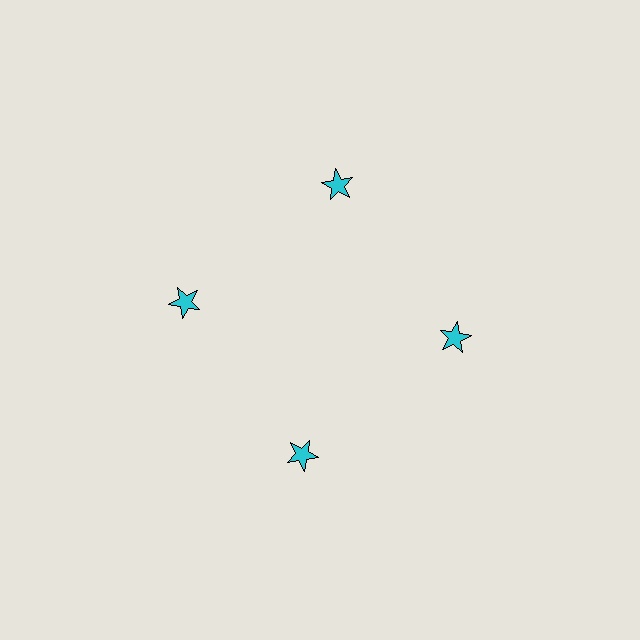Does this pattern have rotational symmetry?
Yes, this pattern has 4-fold rotational symmetry. It looks the same after rotating 90 degrees around the center.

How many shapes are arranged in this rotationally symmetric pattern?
There are 4 shapes, arranged in 4 groups of 1.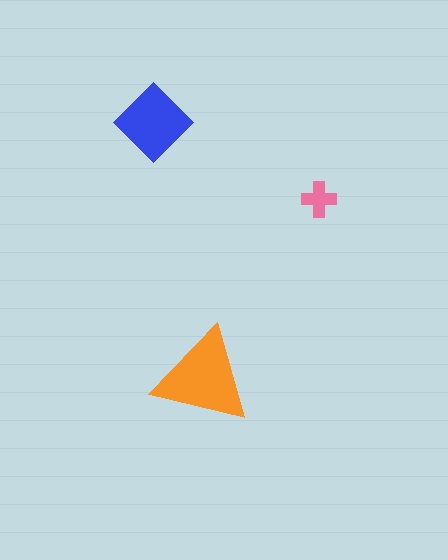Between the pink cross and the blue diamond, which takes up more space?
The blue diamond.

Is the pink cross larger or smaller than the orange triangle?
Smaller.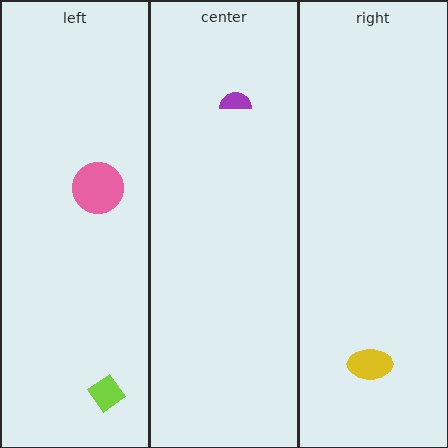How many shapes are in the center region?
1.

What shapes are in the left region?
The pink circle, the lime diamond.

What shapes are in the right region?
The yellow ellipse.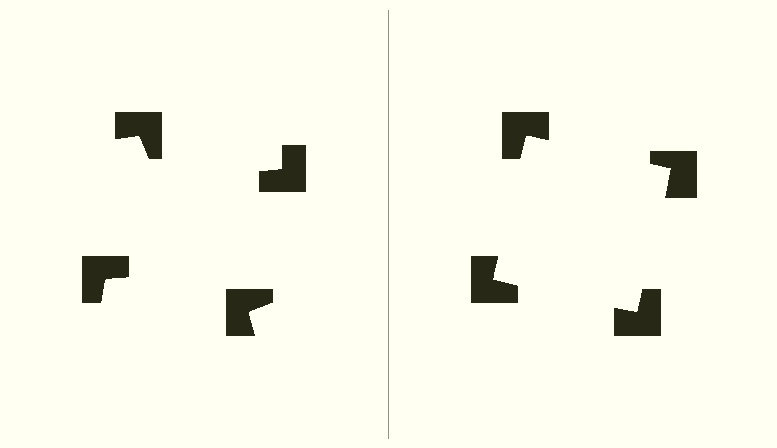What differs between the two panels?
The notched squares are positioned identically on both sides; only the wedge orientations differ. On the right they align to a square; on the left they are misaligned.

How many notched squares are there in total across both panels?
8 — 4 on each side.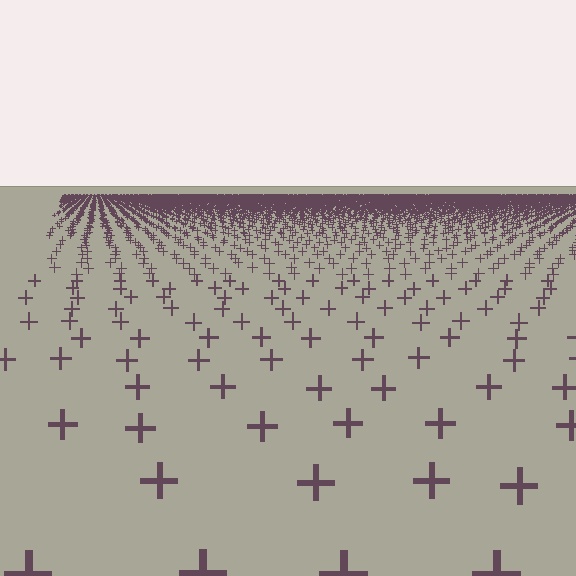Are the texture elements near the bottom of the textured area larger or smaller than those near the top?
Larger. Near the bottom, elements are closer to the viewer and appear at a bigger on-screen size.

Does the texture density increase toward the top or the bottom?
Density increases toward the top.